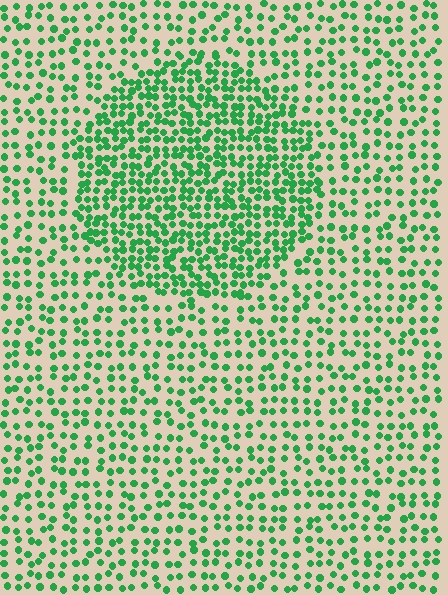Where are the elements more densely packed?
The elements are more densely packed inside the circle boundary.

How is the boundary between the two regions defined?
The boundary is defined by a change in element density (approximately 1.9x ratio). All elements are the same color, size, and shape.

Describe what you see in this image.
The image contains small green elements arranged at two different densities. A circle-shaped region is visible where the elements are more densely packed than the surrounding area.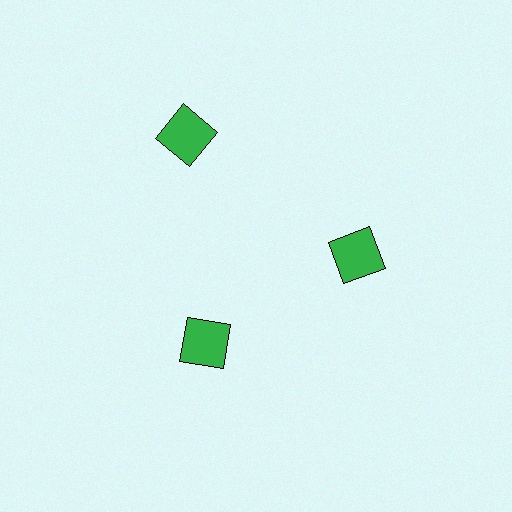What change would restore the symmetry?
The symmetry would be restored by moving it inward, back onto the ring so that all 3 squares sit at equal angles and equal distance from the center.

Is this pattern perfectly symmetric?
No. The 3 green squares are arranged in a ring, but one element near the 11 o'clock position is pushed outward from the center, breaking the 3-fold rotational symmetry.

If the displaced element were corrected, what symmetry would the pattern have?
It would have 3-fold rotational symmetry — the pattern would map onto itself every 120 degrees.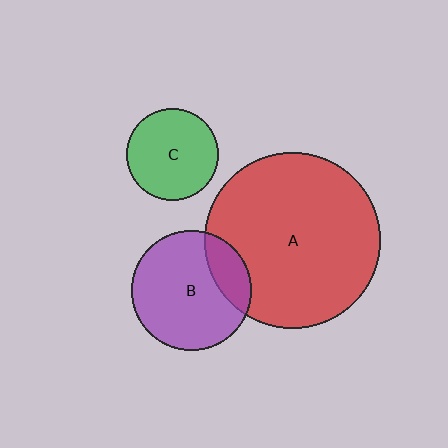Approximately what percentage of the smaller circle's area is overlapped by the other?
Approximately 20%.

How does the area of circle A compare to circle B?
Approximately 2.1 times.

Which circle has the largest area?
Circle A (red).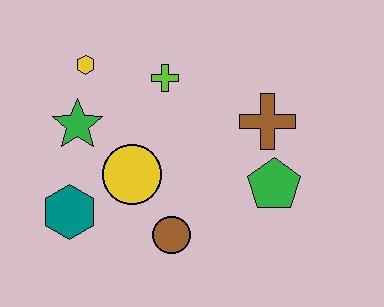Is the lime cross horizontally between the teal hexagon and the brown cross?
Yes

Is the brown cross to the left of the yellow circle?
No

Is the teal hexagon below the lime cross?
Yes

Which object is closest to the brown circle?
The yellow circle is closest to the brown circle.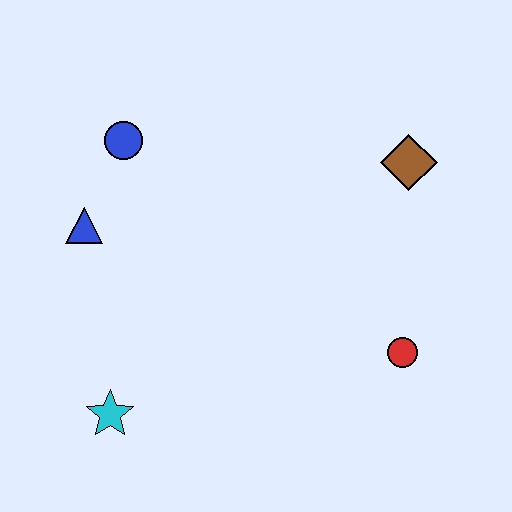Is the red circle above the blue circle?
No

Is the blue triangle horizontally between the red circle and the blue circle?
No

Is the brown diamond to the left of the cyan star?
No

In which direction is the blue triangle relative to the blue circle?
The blue triangle is below the blue circle.